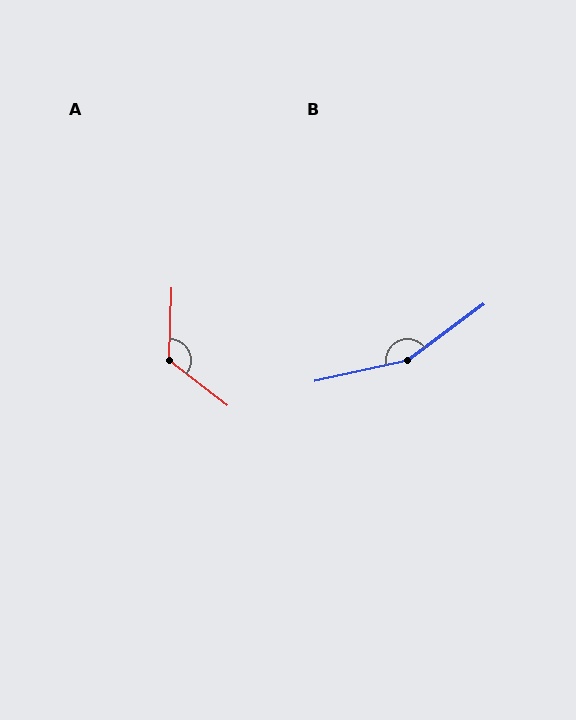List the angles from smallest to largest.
A (126°), B (156°).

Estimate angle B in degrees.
Approximately 156 degrees.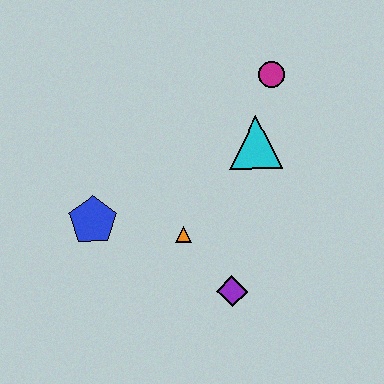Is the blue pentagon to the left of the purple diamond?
Yes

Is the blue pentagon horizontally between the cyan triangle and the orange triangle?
No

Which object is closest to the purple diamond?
The orange triangle is closest to the purple diamond.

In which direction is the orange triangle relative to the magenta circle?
The orange triangle is below the magenta circle.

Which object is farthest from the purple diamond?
The magenta circle is farthest from the purple diamond.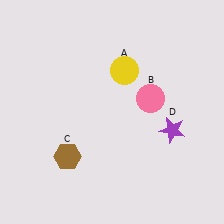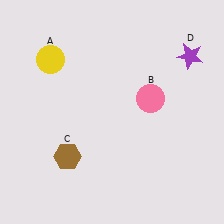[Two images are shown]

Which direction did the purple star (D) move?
The purple star (D) moved up.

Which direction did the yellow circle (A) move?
The yellow circle (A) moved left.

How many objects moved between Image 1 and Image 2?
2 objects moved between the two images.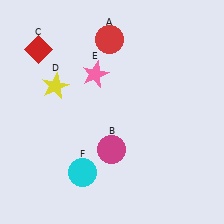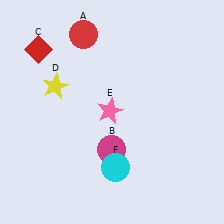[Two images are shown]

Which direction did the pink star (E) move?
The pink star (E) moved down.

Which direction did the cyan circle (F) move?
The cyan circle (F) moved right.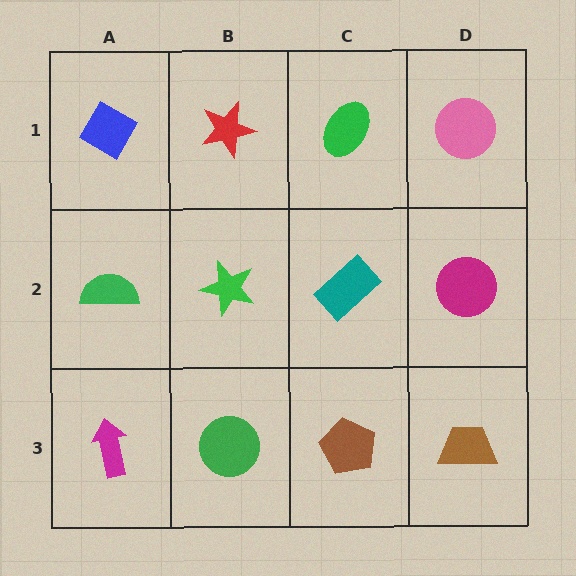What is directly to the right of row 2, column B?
A teal rectangle.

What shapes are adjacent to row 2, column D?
A pink circle (row 1, column D), a brown trapezoid (row 3, column D), a teal rectangle (row 2, column C).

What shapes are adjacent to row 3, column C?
A teal rectangle (row 2, column C), a green circle (row 3, column B), a brown trapezoid (row 3, column D).